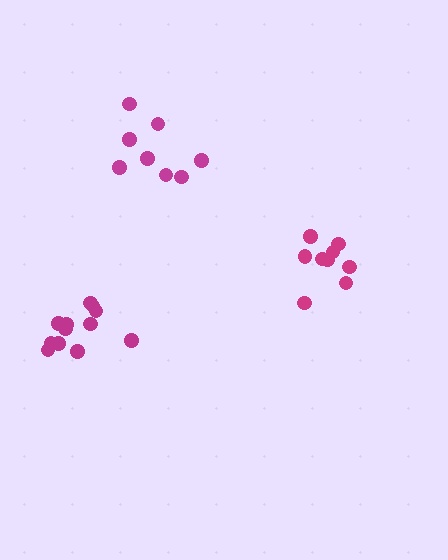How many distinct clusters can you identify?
There are 3 distinct clusters.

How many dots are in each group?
Group 1: 8 dots, Group 2: 12 dots, Group 3: 9 dots (29 total).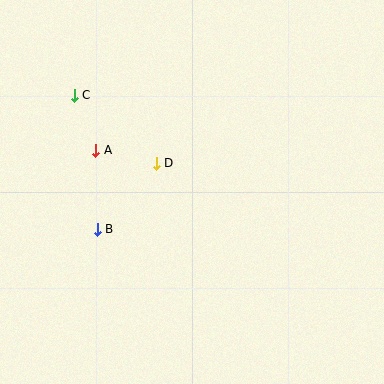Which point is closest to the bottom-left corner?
Point B is closest to the bottom-left corner.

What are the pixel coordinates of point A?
Point A is at (96, 150).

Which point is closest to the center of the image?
Point D at (156, 163) is closest to the center.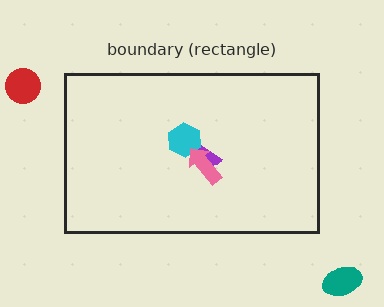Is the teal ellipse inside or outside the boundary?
Outside.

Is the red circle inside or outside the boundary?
Outside.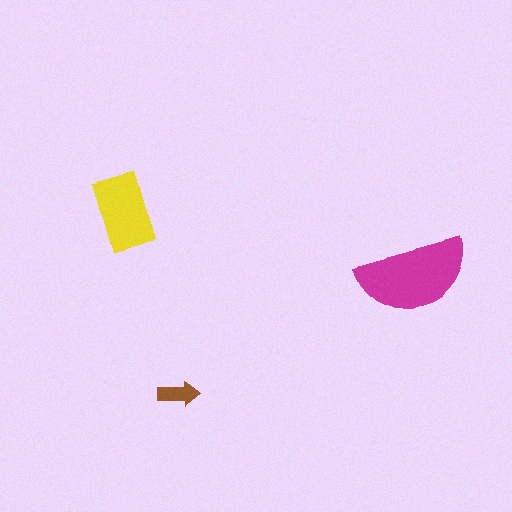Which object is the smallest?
The brown arrow.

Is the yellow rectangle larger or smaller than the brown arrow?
Larger.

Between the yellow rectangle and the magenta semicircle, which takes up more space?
The magenta semicircle.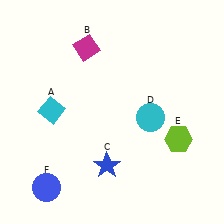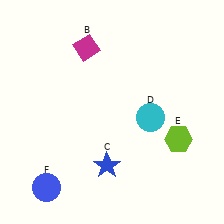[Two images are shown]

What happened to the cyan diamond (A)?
The cyan diamond (A) was removed in Image 2. It was in the top-left area of Image 1.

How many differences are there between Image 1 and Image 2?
There is 1 difference between the two images.